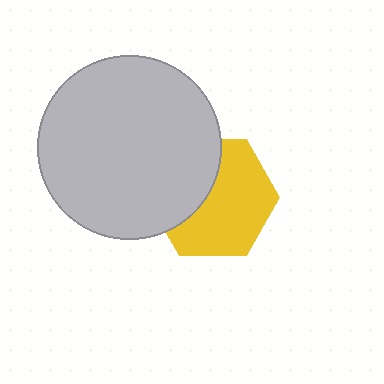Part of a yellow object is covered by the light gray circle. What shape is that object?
It is a hexagon.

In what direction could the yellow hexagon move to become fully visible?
The yellow hexagon could move right. That would shift it out from behind the light gray circle entirely.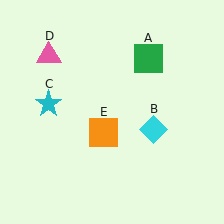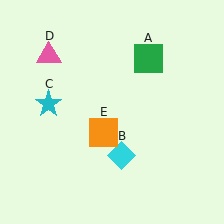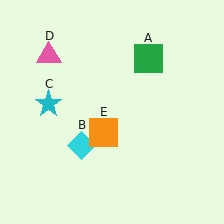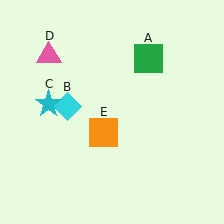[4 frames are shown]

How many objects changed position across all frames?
1 object changed position: cyan diamond (object B).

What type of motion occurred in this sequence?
The cyan diamond (object B) rotated clockwise around the center of the scene.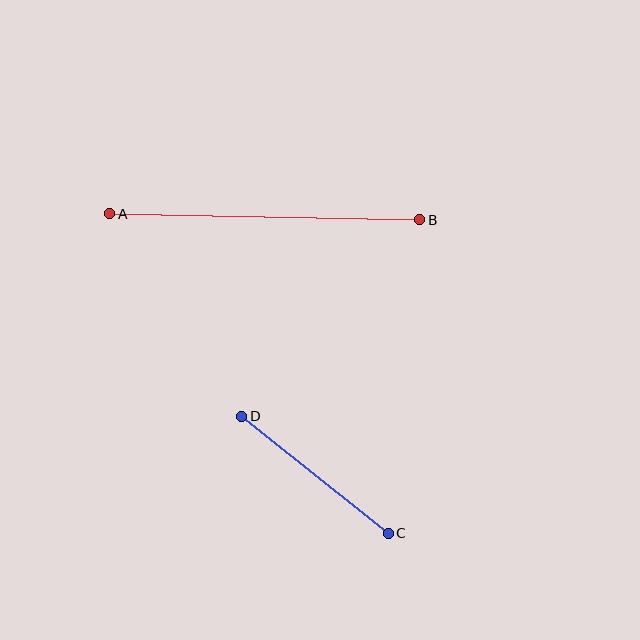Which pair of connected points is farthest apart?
Points A and B are farthest apart.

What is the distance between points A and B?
The distance is approximately 310 pixels.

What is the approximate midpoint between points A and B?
The midpoint is at approximately (265, 217) pixels.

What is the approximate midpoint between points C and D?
The midpoint is at approximately (315, 475) pixels.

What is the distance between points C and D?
The distance is approximately 188 pixels.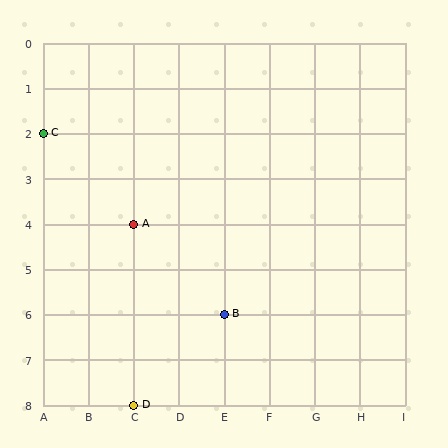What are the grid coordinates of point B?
Point B is at grid coordinates (E, 6).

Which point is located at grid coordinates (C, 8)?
Point D is at (C, 8).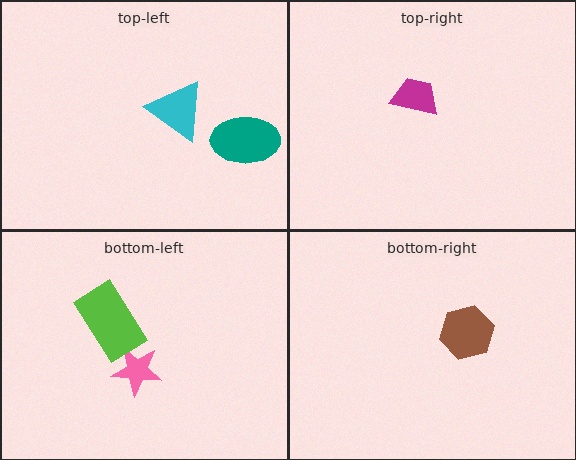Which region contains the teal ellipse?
The top-left region.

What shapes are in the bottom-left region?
The pink star, the lime rectangle.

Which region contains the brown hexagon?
The bottom-right region.